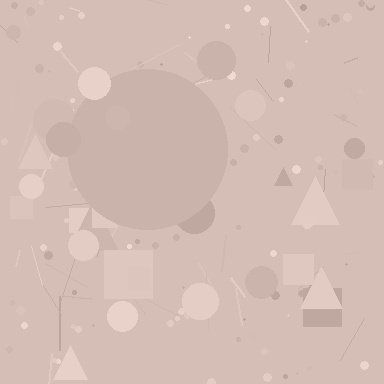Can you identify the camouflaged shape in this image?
The camouflaged shape is a circle.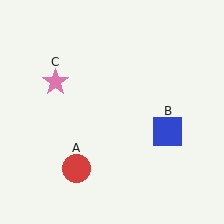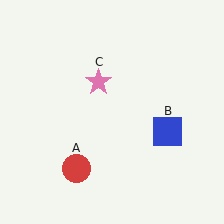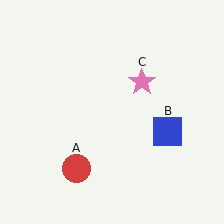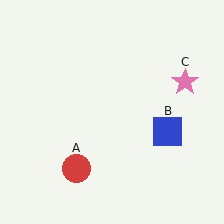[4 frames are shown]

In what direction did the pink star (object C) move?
The pink star (object C) moved right.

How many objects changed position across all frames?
1 object changed position: pink star (object C).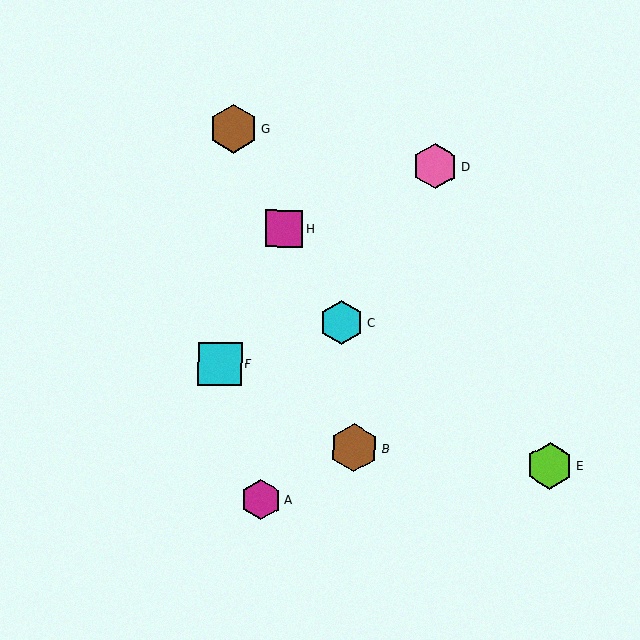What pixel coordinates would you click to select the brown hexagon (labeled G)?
Click at (234, 129) to select the brown hexagon G.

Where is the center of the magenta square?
The center of the magenta square is at (284, 229).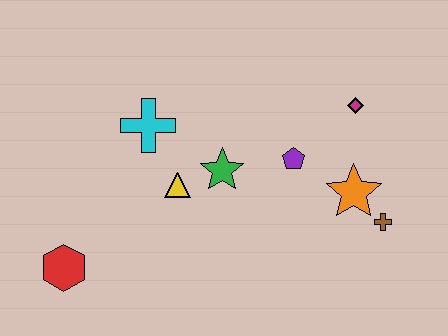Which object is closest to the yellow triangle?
The green star is closest to the yellow triangle.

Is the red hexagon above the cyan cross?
No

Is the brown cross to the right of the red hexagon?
Yes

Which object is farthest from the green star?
The red hexagon is farthest from the green star.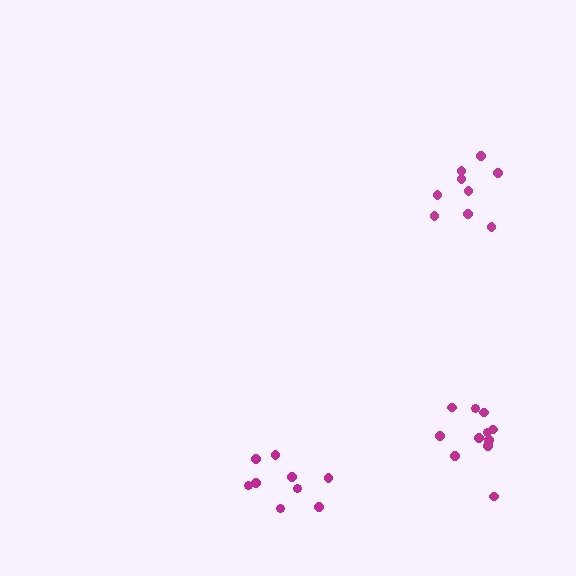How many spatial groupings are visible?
There are 3 spatial groupings.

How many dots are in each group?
Group 1: 12 dots, Group 2: 9 dots, Group 3: 9 dots (30 total).